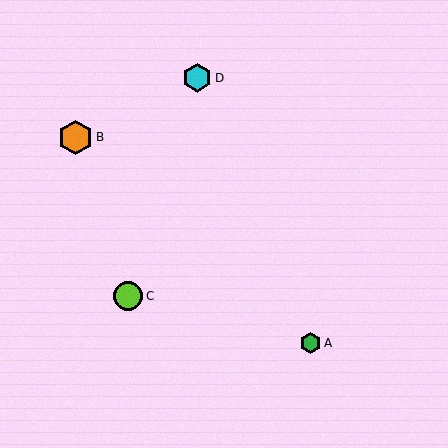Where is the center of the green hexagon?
The center of the green hexagon is at (311, 343).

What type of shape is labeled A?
Shape A is a green hexagon.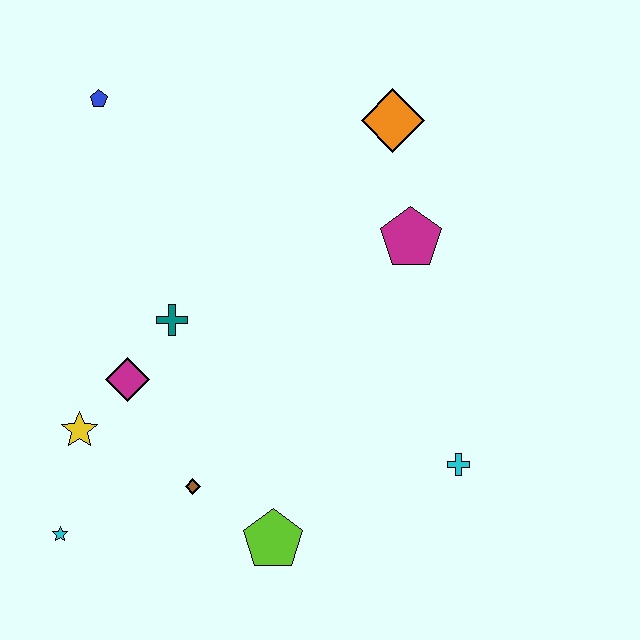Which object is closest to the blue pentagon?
The teal cross is closest to the blue pentagon.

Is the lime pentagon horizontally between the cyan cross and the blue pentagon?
Yes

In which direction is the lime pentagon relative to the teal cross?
The lime pentagon is below the teal cross.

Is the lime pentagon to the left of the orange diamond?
Yes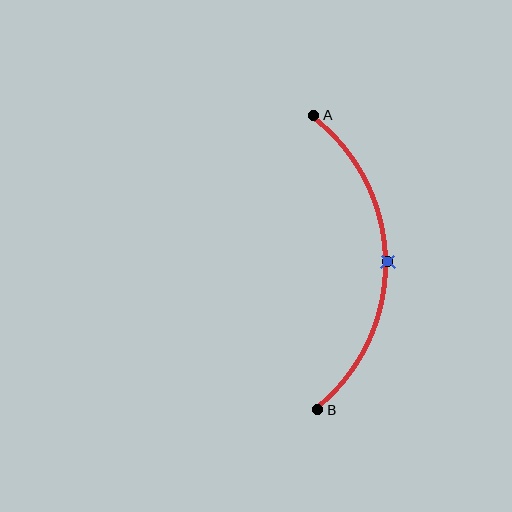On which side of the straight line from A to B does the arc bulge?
The arc bulges to the right of the straight line connecting A and B.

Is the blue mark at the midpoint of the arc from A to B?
Yes. The blue mark lies on the arc at equal arc-length from both A and B — it is the arc midpoint.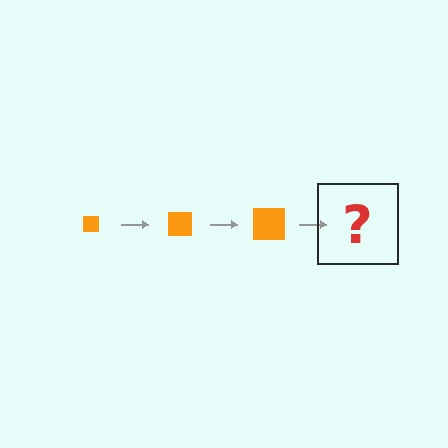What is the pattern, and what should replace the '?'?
The pattern is that the square gets progressively larger each step. The '?' should be an orange square, larger than the previous one.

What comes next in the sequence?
The next element should be an orange square, larger than the previous one.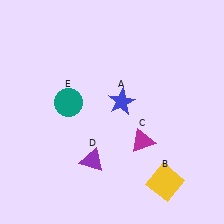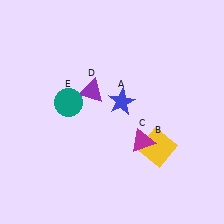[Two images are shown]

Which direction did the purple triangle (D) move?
The purple triangle (D) moved up.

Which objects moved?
The objects that moved are: the yellow square (B), the purple triangle (D).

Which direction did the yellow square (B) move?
The yellow square (B) moved up.